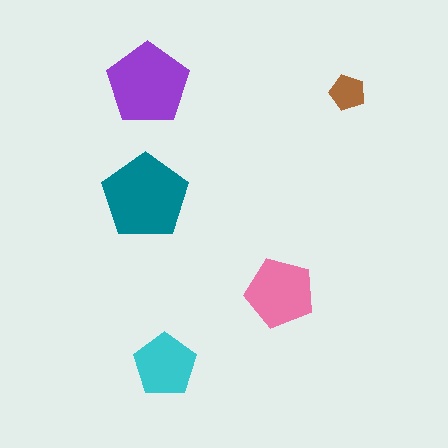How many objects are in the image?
There are 5 objects in the image.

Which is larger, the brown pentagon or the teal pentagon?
The teal one.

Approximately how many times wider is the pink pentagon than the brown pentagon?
About 2 times wider.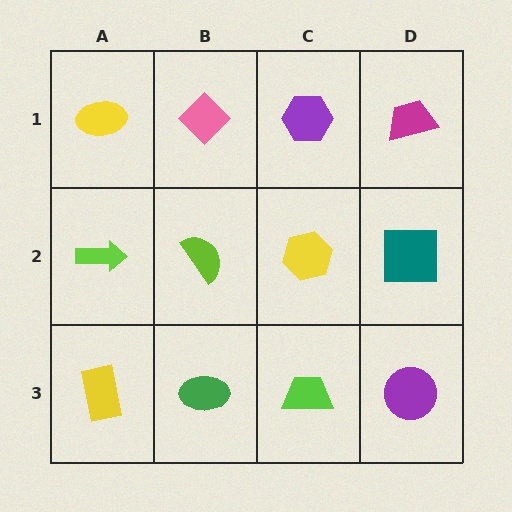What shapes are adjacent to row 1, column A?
A lime arrow (row 2, column A), a pink diamond (row 1, column B).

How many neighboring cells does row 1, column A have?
2.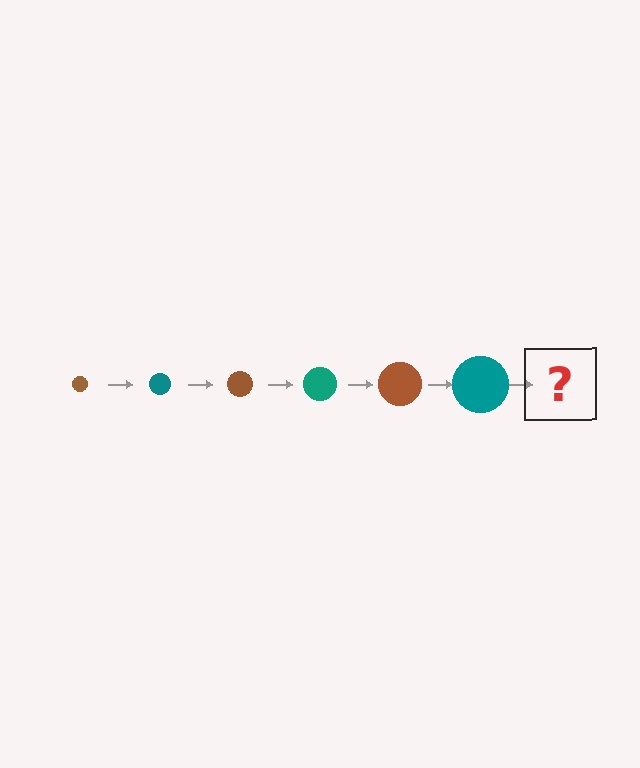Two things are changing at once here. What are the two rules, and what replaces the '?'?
The two rules are that the circle grows larger each step and the color cycles through brown and teal. The '?' should be a brown circle, larger than the previous one.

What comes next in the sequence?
The next element should be a brown circle, larger than the previous one.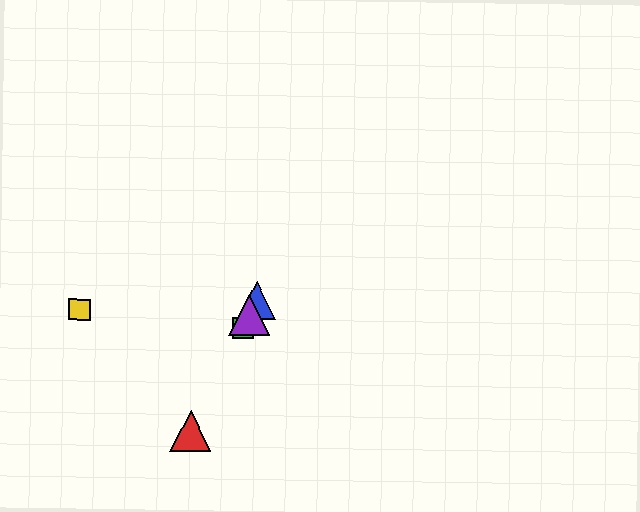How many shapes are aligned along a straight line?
4 shapes (the red triangle, the blue triangle, the green square, the purple triangle) are aligned along a straight line.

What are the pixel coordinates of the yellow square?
The yellow square is at (80, 310).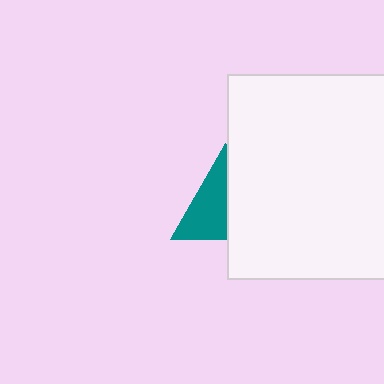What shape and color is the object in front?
The object in front is a white square.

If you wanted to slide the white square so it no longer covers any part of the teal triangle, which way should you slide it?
Slide it right — that is the most direct way to separate the two shapes.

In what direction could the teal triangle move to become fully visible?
The teal triangle could move left. That would shift it out from behind the white square entirely.